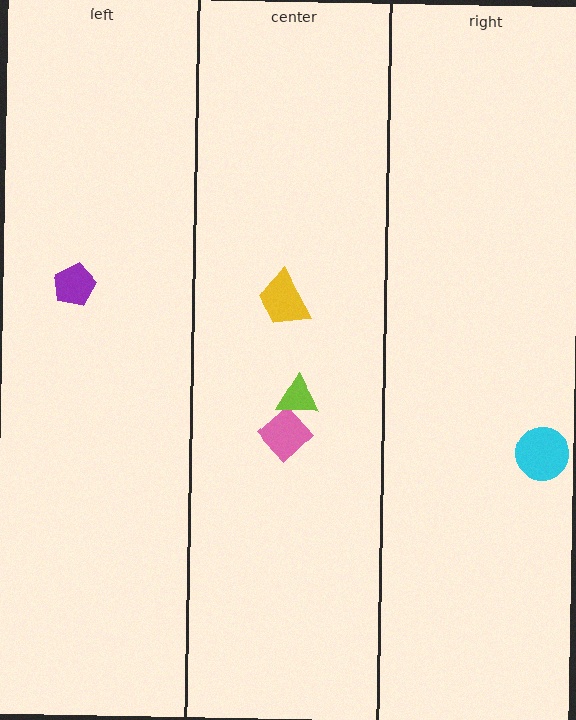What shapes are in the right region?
The cyan circle.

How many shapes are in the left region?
1.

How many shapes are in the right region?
1.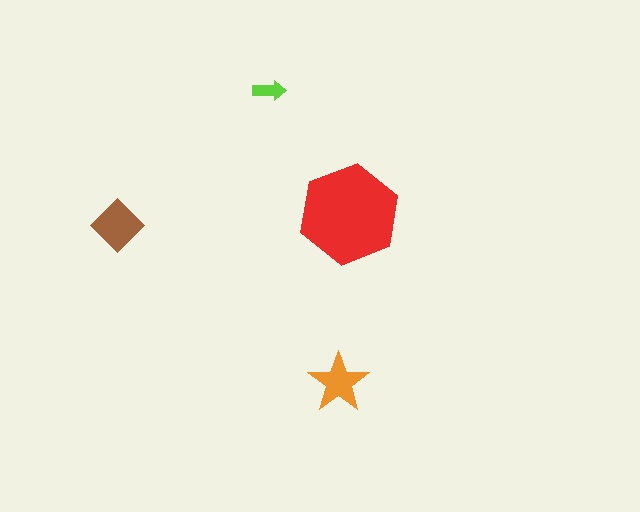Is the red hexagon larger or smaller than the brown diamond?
Larger.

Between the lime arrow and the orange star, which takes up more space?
The orange star.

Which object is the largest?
The red hexagon.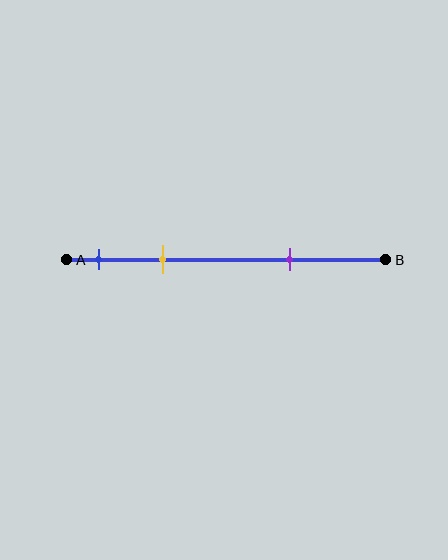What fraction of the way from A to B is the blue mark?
The blue mark is approximately 10% (0.1) of the way from A to B.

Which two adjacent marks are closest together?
The blue and yellow marks are the closest adjacent pair.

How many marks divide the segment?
There are 3 marks dividing the segment.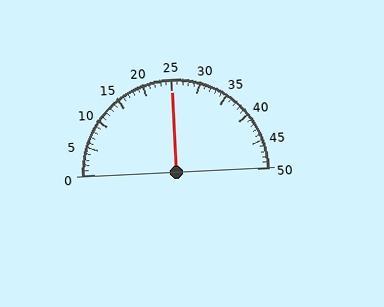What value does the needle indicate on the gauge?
The needle indicates approximately 25.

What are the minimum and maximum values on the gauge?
The gauge ranges from 0 to 50.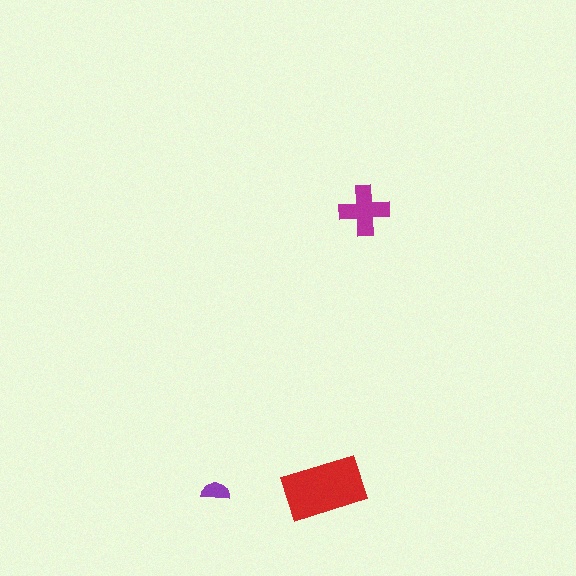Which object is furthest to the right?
The magenta cross is rightmost.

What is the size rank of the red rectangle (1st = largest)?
1st.